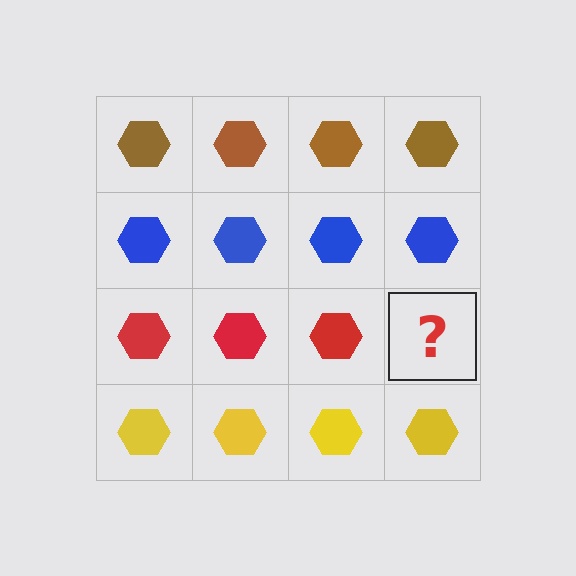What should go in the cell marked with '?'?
The missing cell should contain a red hexagon.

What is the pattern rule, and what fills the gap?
The rule is that each row has a consistent color. The gap should be filled with a red hexagon.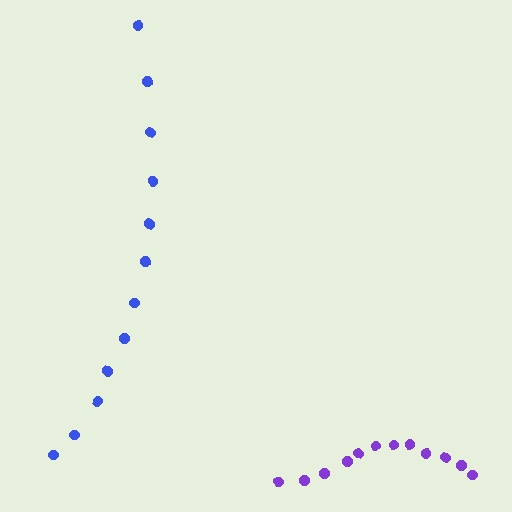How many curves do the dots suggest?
There are 2 distinct paths.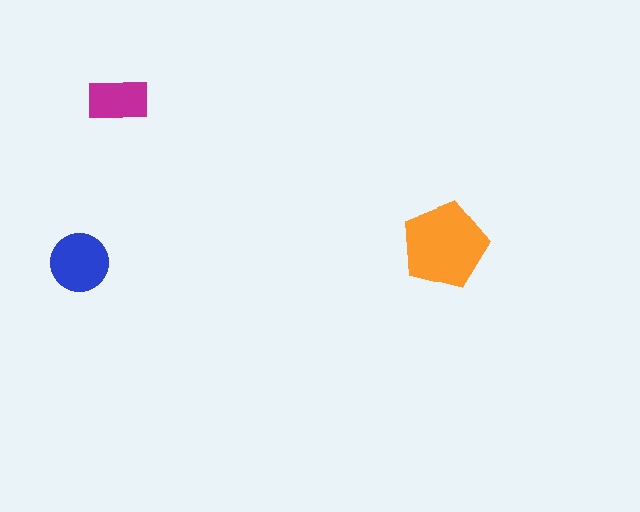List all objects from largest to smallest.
The orange pentagon, the blue circle, the magenta rectangle.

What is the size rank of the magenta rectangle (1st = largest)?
3rd.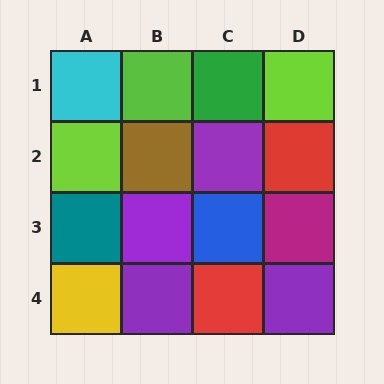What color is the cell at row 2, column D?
Red.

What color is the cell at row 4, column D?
Purple.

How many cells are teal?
1 cell is teal.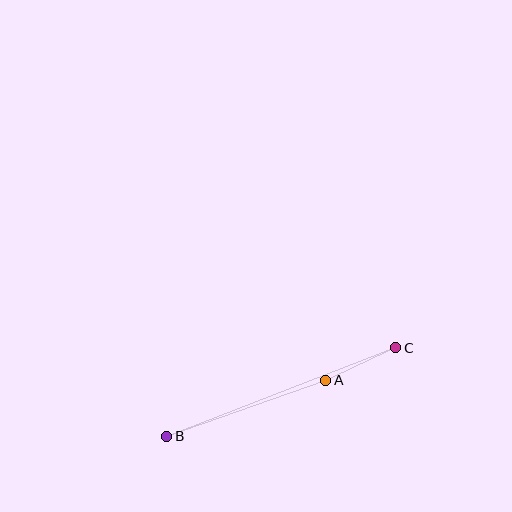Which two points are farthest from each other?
Points B and C are farthest from each other.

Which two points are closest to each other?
Points A and C are closest to each other.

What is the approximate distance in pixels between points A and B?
The distance between A and B is approximately 169 pixels.